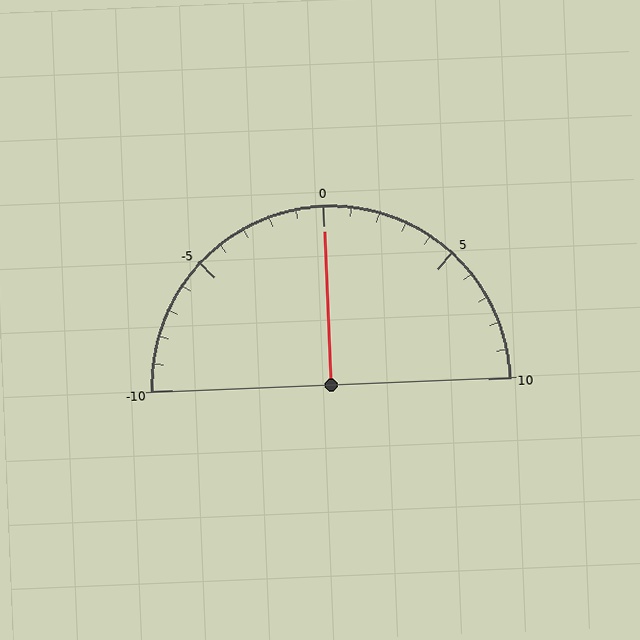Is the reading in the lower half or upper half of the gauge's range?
The reading is in the upper half of the range (-10 to 10).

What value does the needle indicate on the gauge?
The needle indicates approximately 0.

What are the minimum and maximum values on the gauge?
The gauge ranges from -10 to 10.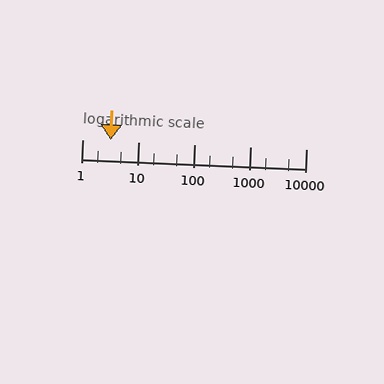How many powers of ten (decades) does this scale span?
The scale spans 4 decades, from 1 to 10000.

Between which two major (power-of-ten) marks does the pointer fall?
The pointer is between 1 and 10.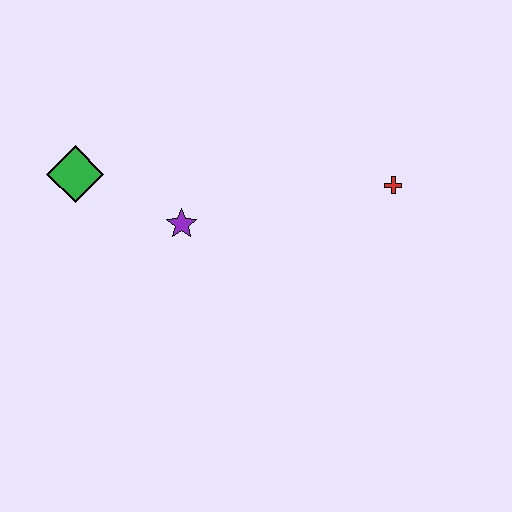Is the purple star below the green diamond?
Yes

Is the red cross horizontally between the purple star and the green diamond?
No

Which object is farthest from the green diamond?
The red cross is farthest from the green diamond.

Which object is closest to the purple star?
The green diamond is closest to the purple star.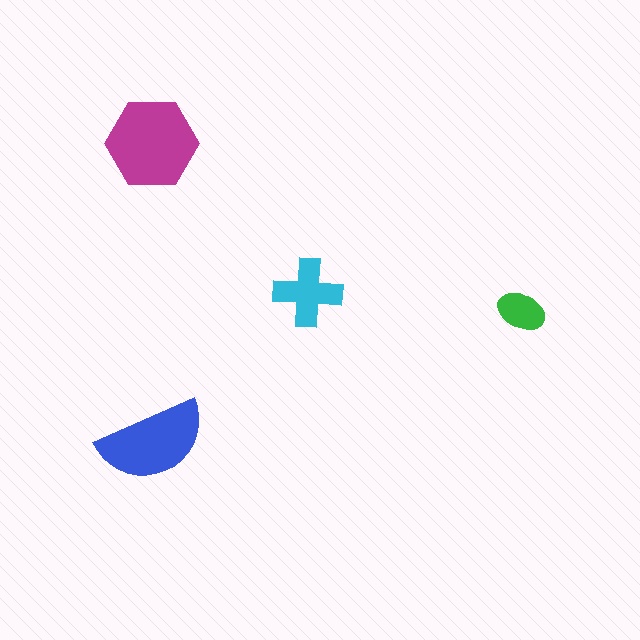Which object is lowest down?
The blue semicircle is bottommost.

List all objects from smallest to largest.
The green ellipse, the cyan cross, the blue semicircle, the magenta hexagon.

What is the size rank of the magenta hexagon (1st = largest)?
1st.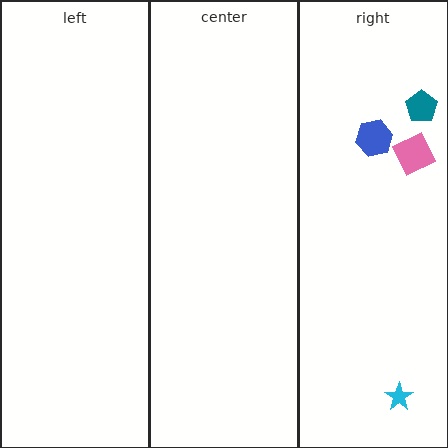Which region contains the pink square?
The right region.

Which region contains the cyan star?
The right region.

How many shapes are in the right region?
4.